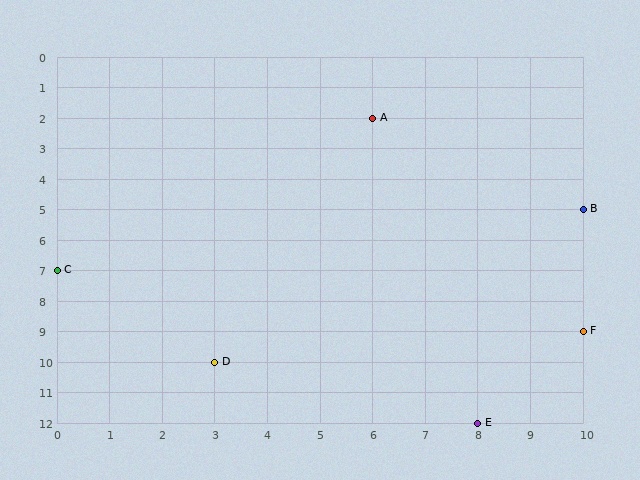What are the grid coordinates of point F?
Point F is at grid coordinates (10, 9).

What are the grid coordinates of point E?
Point E is at grid coordinates (8, 12).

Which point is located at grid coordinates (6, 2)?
Point A is at (6, 2).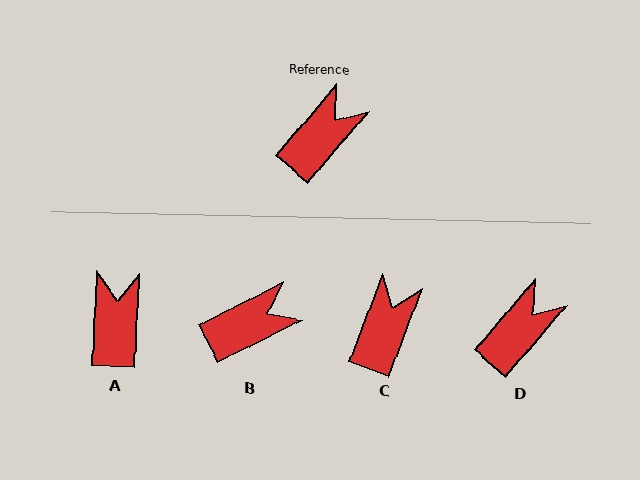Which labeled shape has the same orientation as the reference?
D.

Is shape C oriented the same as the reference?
No, it is off by about 20 degrees.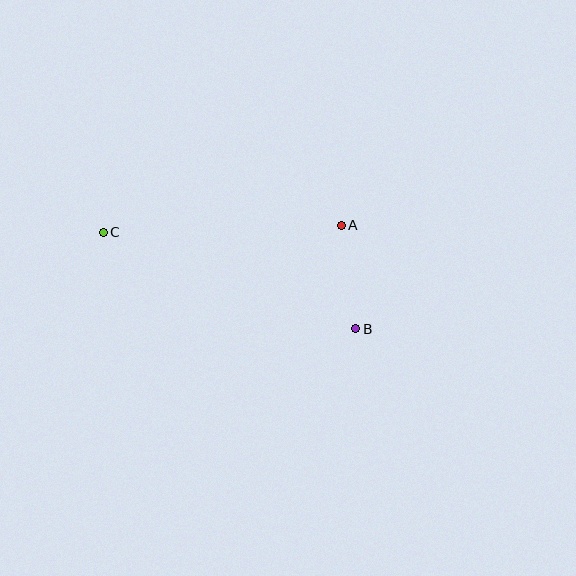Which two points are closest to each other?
Points A and B are closest to each other.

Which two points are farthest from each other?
Points B and C are farthest from each other.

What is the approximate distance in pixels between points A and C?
The distance between A and C is approximately 238 pixels.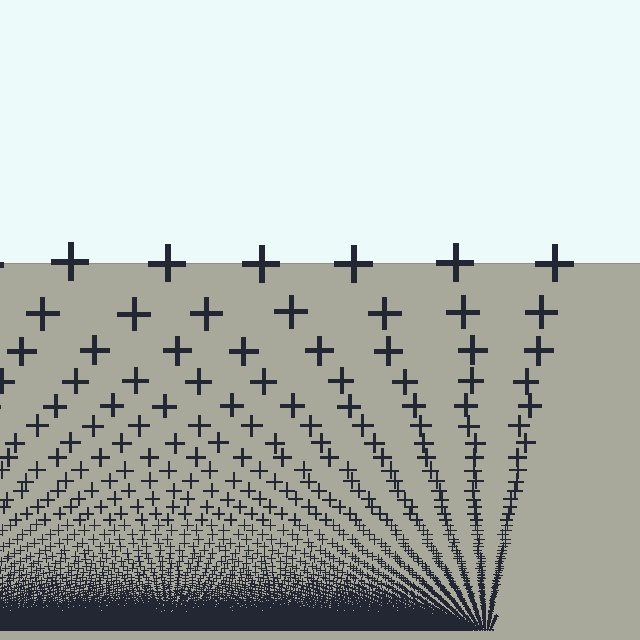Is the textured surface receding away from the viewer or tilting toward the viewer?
The surface appears to tilt toward the viewer. Texture elements get larger and sparser toward the top.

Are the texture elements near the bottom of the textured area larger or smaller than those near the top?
Smaller. The gradient is inverted — elements near the bottom are smaller and denser.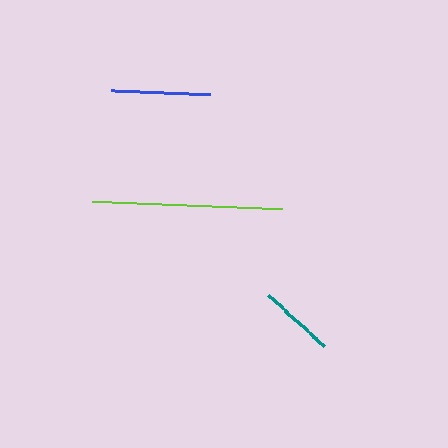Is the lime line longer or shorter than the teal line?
The lime line is longer than the teal line.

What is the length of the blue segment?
The blue segment is approximately 100 pixels long.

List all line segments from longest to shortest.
From longest to shortest: lime, blue, teal.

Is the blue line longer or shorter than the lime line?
The lime line is longer than the blue line.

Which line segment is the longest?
The lime line is the longest at approximately 189 pixels.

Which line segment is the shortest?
The teal line is the shortest at approximately 76 pixels.